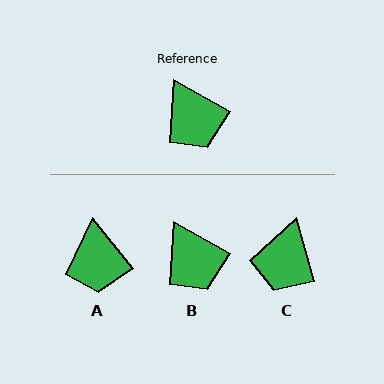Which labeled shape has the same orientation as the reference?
B.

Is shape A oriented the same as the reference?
No, it is off by about 22 degrees.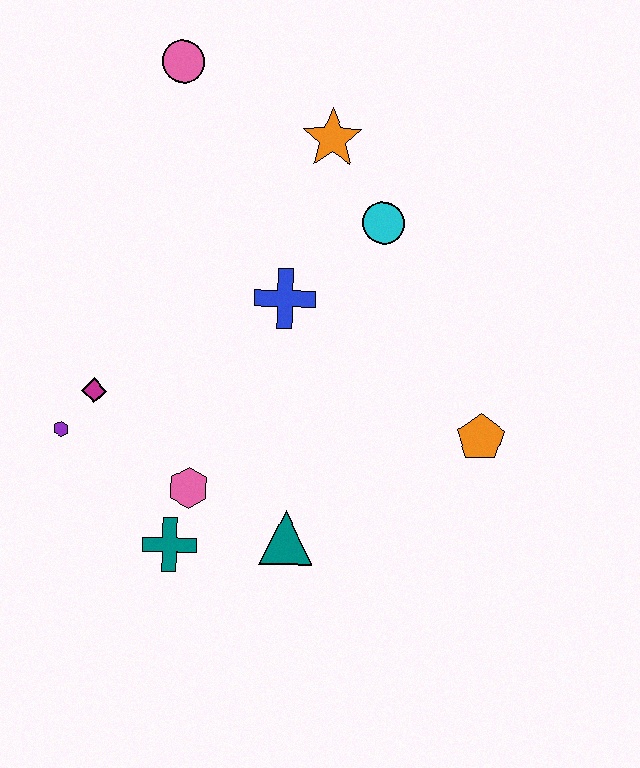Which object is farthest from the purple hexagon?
The orange pentagon is farthest from the purple hexagon.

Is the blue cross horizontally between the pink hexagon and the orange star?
Yes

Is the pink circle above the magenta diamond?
Yes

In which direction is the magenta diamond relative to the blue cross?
The magenta diamond is to the left of the blue cross.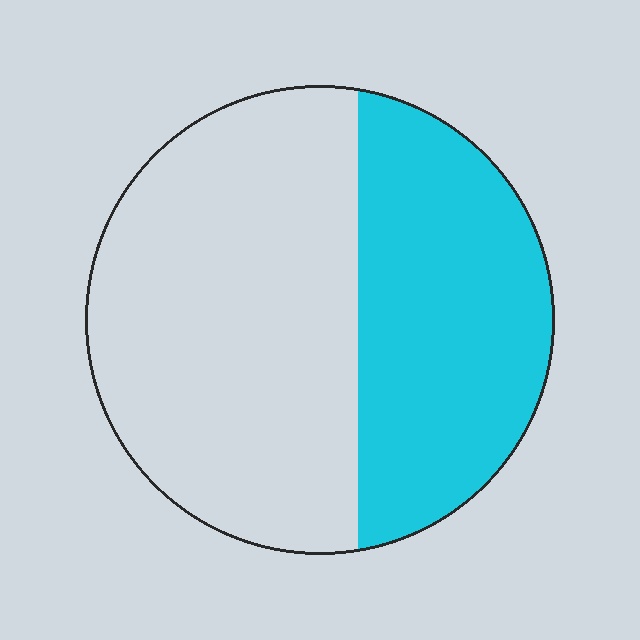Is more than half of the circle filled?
No.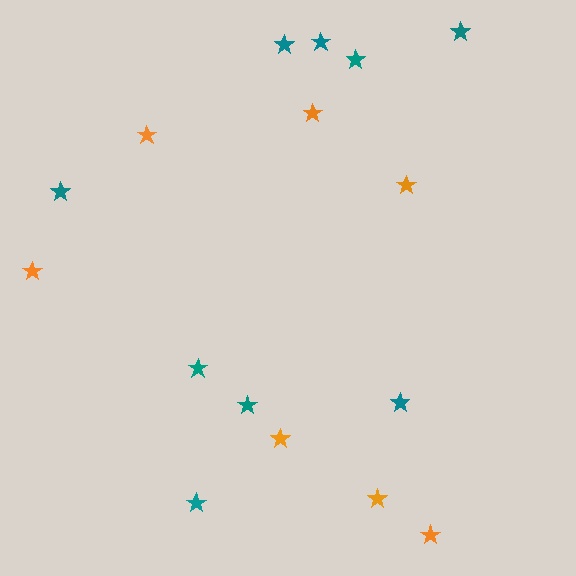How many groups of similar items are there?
There are 2 groups: one group of orange stars (7) and one group of teal stars (9).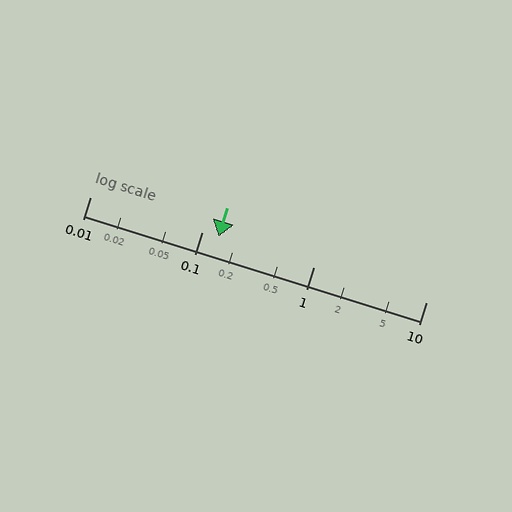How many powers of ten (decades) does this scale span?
The scale spans 3 decades, from 0.01 to 10.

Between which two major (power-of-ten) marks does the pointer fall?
The pointer is between 0.1 and 1.